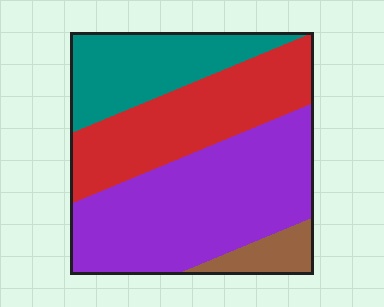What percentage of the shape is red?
Red covers about 30% of the shape.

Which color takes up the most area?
Purple, at roughly 45%.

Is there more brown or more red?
Red.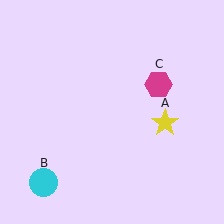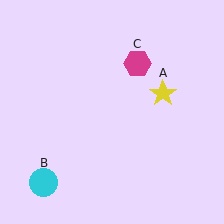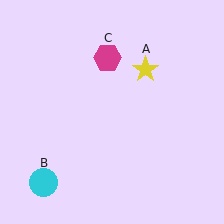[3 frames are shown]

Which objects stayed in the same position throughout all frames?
Cyan circle (object B) remained stationary.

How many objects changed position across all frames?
2 objects changed position: yellow star (object A), magenta hexagon (object C).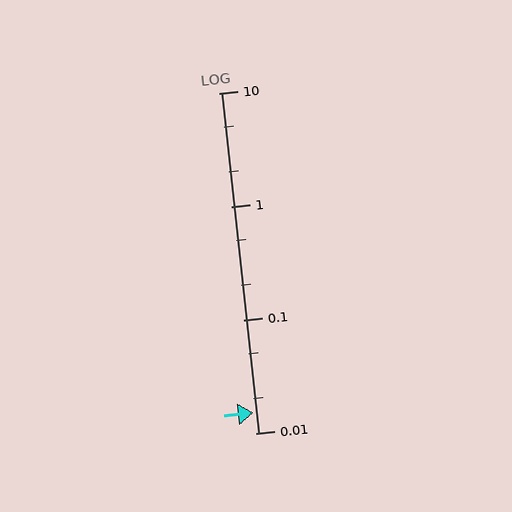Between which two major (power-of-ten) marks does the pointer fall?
The pointer is between 0.01 and 0.1.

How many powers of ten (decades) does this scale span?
The scale spans 3 decades, from 0.01 to 10.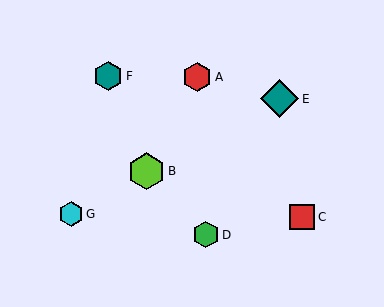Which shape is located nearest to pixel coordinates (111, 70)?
The teal hexagon (labeled F) at (108, 76) is nearest to that location.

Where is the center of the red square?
The center of the red square is at (302, 217).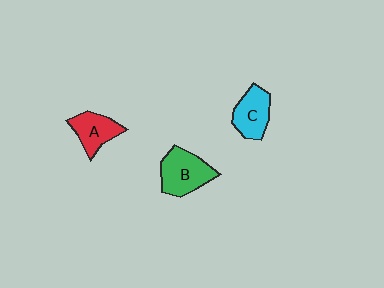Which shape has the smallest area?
Shape A (red).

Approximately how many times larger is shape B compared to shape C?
Approximately 1.2 times.